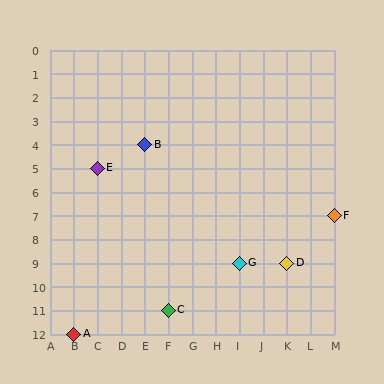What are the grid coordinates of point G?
Point G is at grid coordinates (I, 9).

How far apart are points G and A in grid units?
Points G and A are 7 columns and 3 rows apart (about 7.6 grid units diagonally).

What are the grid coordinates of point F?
Point F is at grid coordinates (M, 7).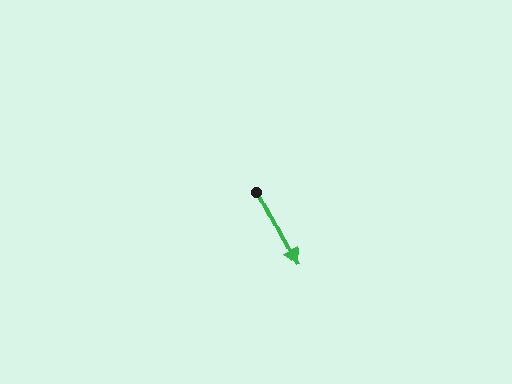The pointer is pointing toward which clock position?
Roughly 5 o'clock.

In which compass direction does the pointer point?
Southeast.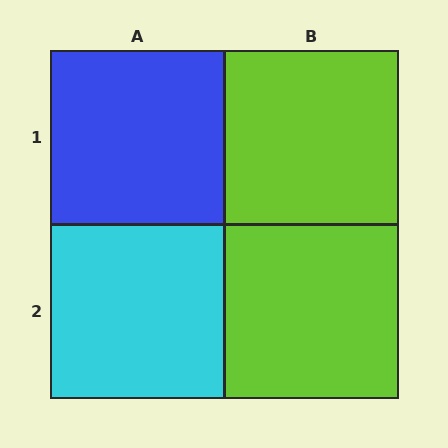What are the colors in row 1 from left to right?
Blue, lime.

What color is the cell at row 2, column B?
Lime.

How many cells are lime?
2 cells are lime.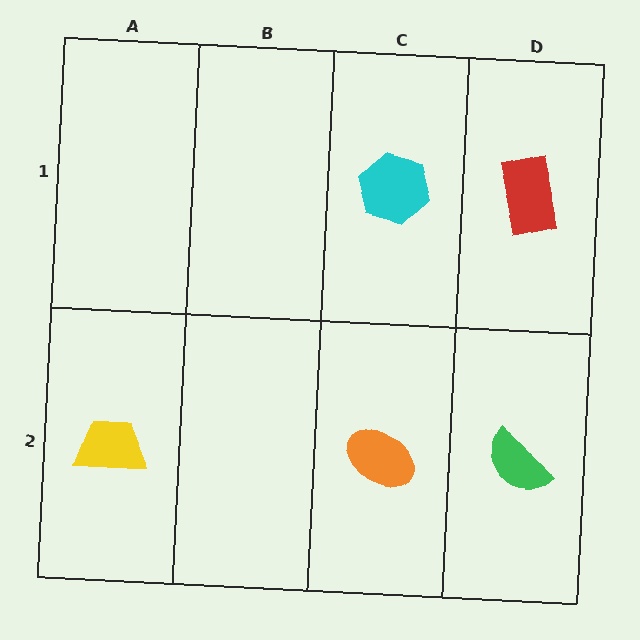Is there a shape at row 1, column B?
No, that cell is empty.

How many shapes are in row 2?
3 shapes.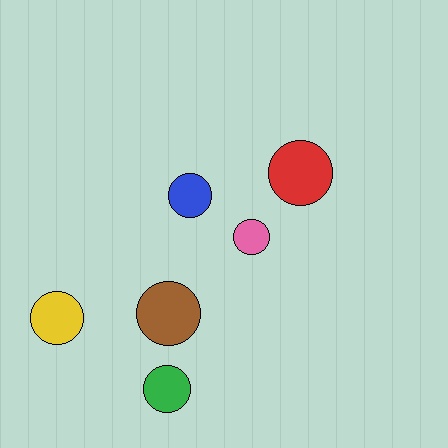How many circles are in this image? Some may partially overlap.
There are 6 circles.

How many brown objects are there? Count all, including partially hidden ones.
There is 1 brown object.